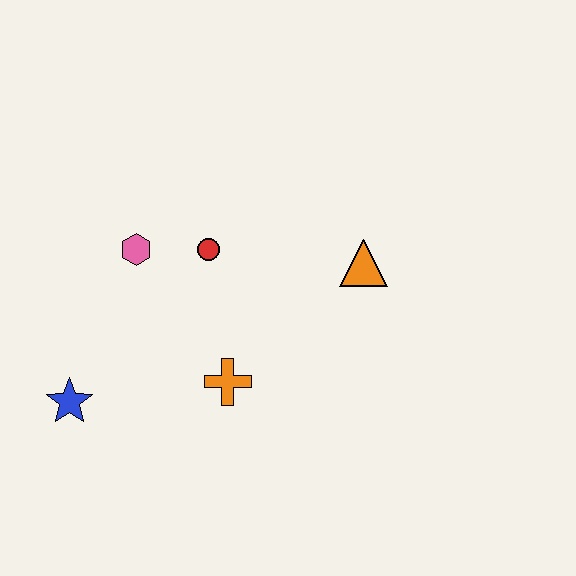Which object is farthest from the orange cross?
The orange triangle is farthest from the orange cross.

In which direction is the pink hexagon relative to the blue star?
The pink hexagon is above the blue star.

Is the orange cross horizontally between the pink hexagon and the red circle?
No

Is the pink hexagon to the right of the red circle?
No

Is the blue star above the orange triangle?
No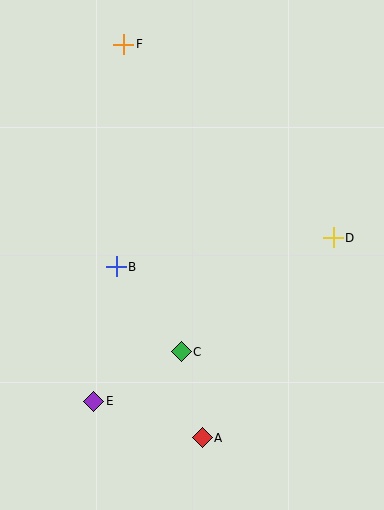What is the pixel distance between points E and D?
The distance between E and D is 290 pixels.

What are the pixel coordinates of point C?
Point C is at (181, 352).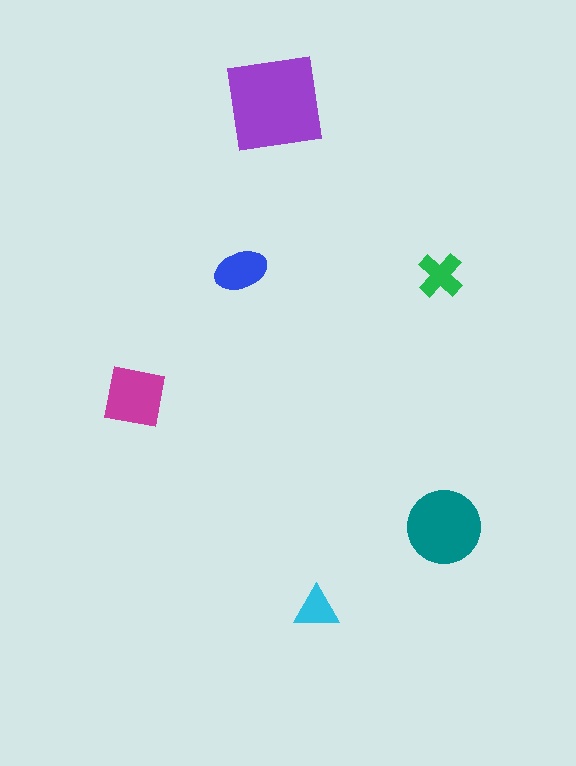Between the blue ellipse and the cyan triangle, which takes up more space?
The blue ellipse.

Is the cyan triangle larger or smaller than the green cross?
Smaller.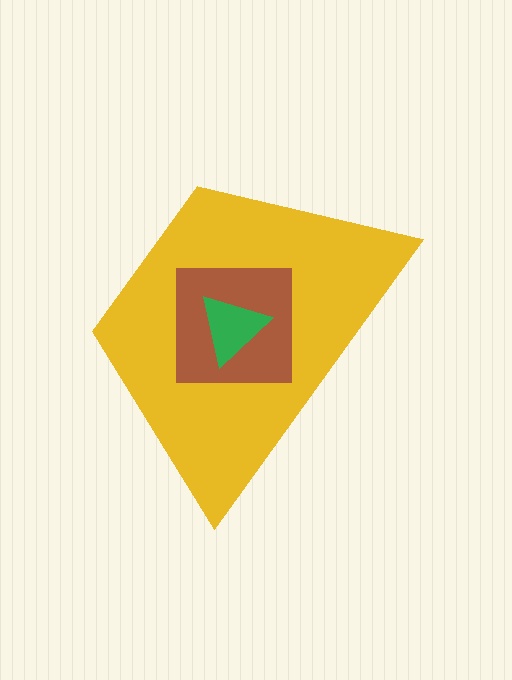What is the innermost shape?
The green triangle.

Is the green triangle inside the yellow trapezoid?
Yes.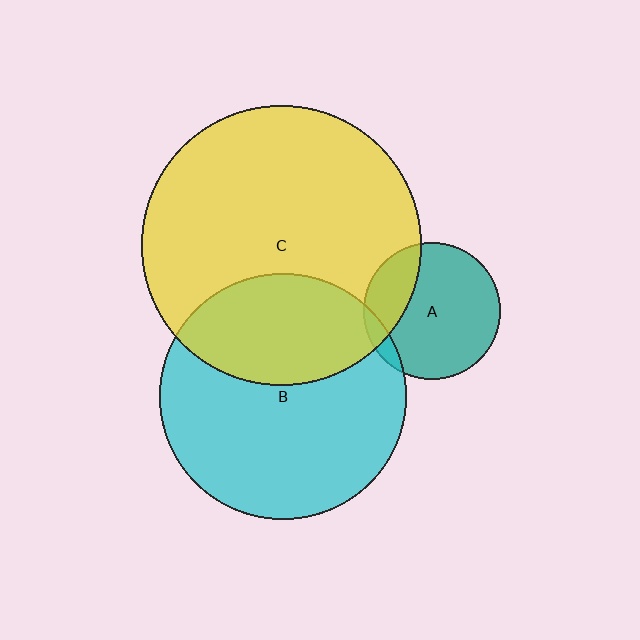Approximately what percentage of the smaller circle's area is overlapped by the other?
Approximately 5%.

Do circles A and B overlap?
Yes.